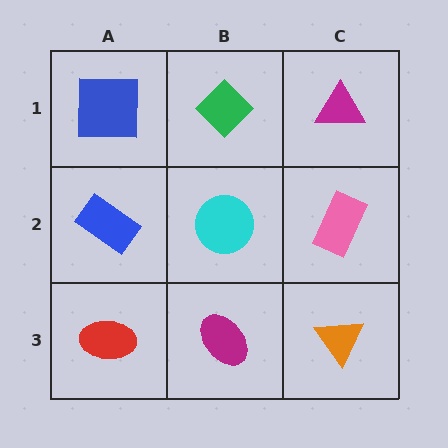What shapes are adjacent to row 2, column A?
A blue square (row 1, column A), a red ellipse (row 3, column A), a cyan circle (row 2, column B).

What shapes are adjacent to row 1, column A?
A blue rectangle (row 2, column A), a green diamond (row 1, column B).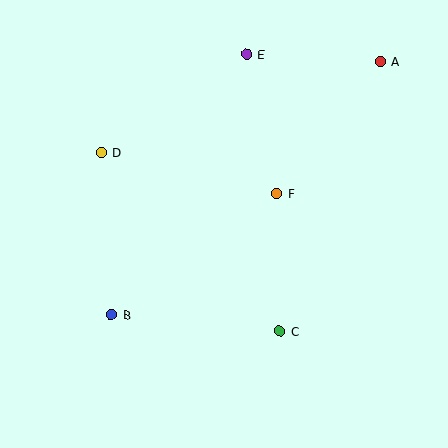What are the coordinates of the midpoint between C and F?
The midpoint between C and F is at (278, 262).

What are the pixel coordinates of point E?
Point E is at (246, 54).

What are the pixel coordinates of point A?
Point A is at (381, 62).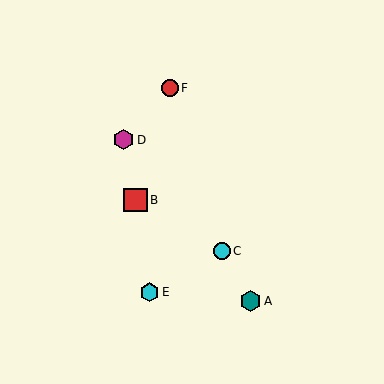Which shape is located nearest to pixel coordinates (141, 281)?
The cyan hexagon (labeled E) at (149, 292) is nearest to that location.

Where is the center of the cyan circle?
The center of the cyan circle is at (222, 251).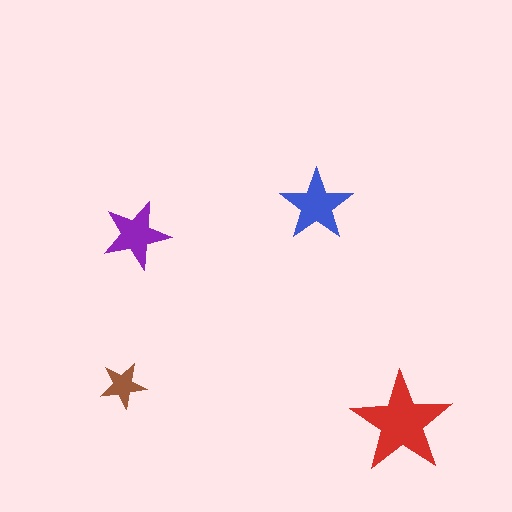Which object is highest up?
The blue star is topmost.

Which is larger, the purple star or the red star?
The red one.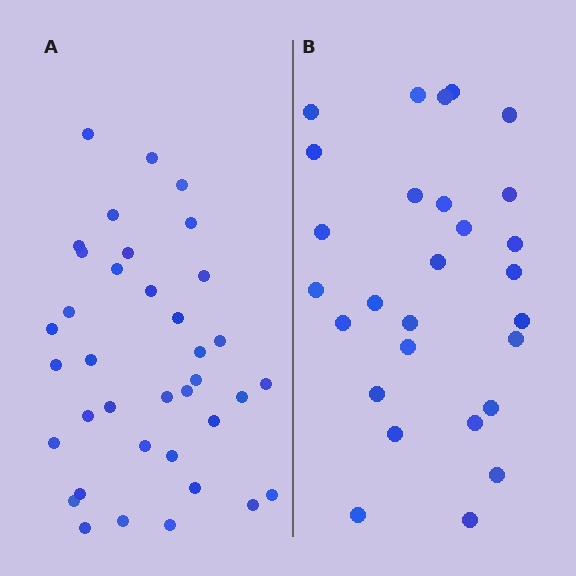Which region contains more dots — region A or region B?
Region A (the left region) has more dots.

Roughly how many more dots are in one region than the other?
Region A has roughly 8 or so more dots than region B.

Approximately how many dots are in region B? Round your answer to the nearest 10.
About 30 dots. (The exact count is 28, which rounds to 30.)